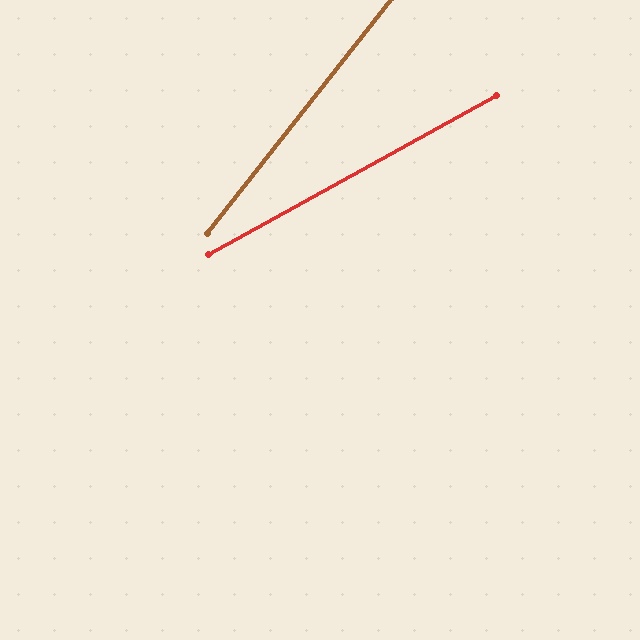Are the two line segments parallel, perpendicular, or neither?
Neither parallel nor perpendicular — they differ by about 23°.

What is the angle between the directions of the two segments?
Approximately 23 degrees.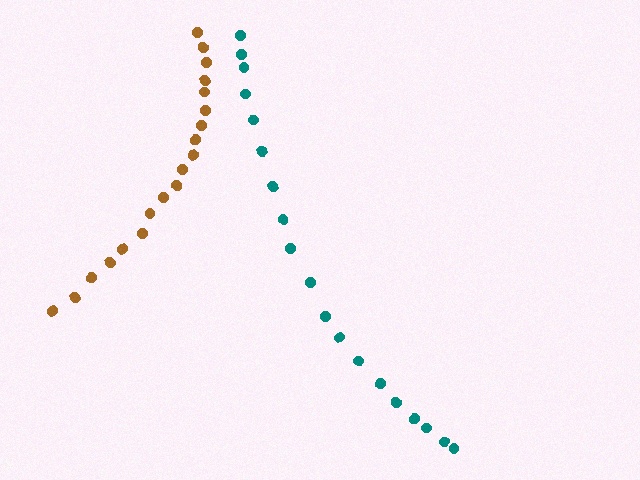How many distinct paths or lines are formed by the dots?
There are 2 distinct paths.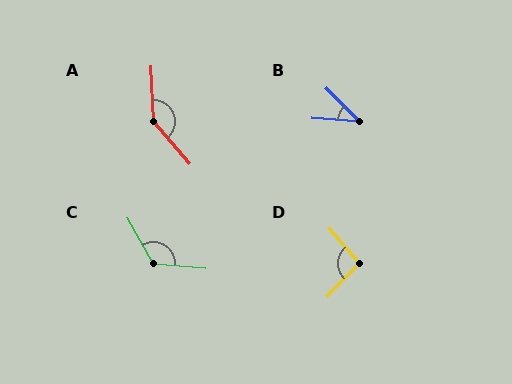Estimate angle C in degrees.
Approximately 125 degrees.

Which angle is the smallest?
B, at approximately 42 degrees.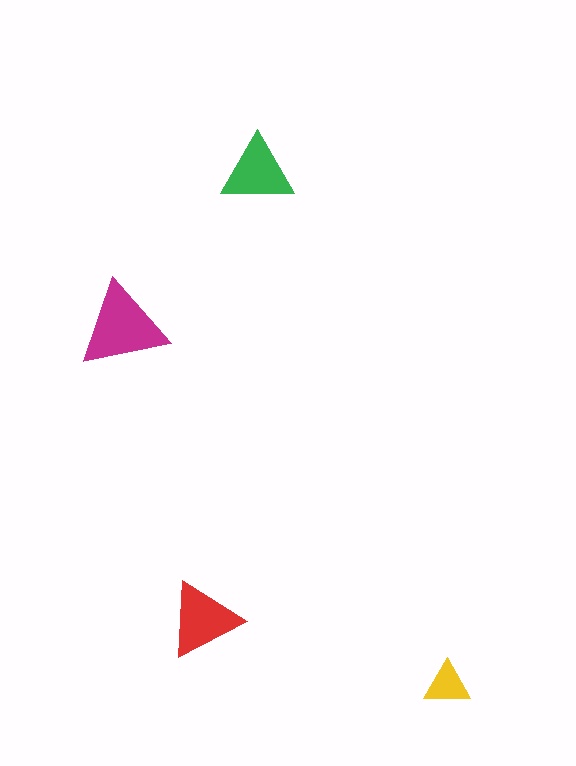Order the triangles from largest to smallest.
the magenta one, the red one, the green one, the yellow one.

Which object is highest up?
The green triangle is topmost.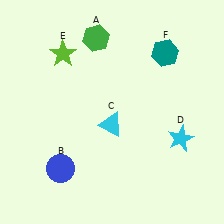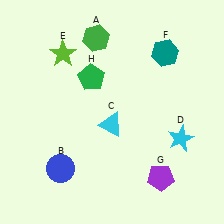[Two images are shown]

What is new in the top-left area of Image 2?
A green pentagon (H) was added in the top-left area of Image 2.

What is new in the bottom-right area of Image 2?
A purple pentagon (G) was added in the bottom-right area of Image 2.